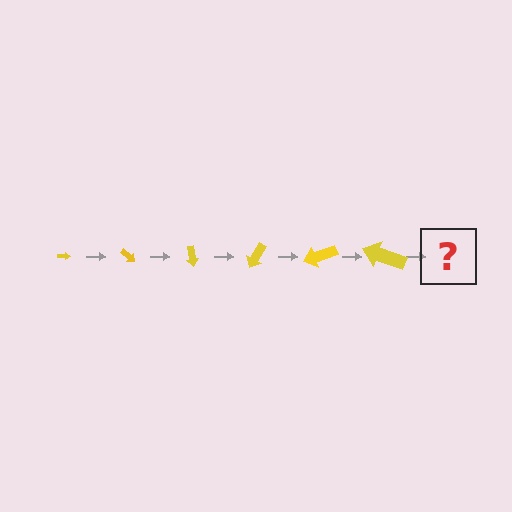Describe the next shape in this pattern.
It should be an arrow, larger than the previous one and rotated 240 degrees from the start.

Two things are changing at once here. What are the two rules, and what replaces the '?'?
The two rules are that the arrow grows larger each step and it rotates 40 degrees each step. The '?' should be an arrow, larger than the previous one and rotated 240 degrees from the start.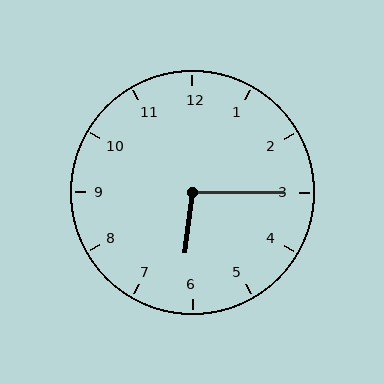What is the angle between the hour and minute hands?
Approximately 98 degrees.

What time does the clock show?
6:15.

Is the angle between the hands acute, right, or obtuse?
It is obtuse.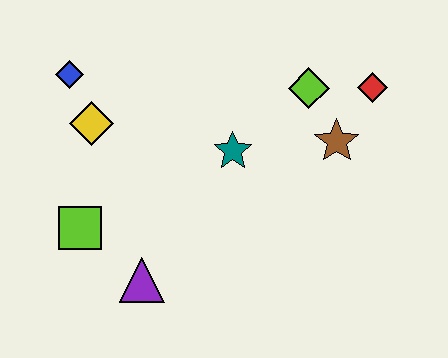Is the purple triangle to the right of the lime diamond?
No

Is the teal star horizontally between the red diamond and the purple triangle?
Yes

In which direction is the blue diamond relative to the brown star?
The blue diamond is to the left of the brown star.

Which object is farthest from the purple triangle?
The red diamond is farthest from the purple triangle.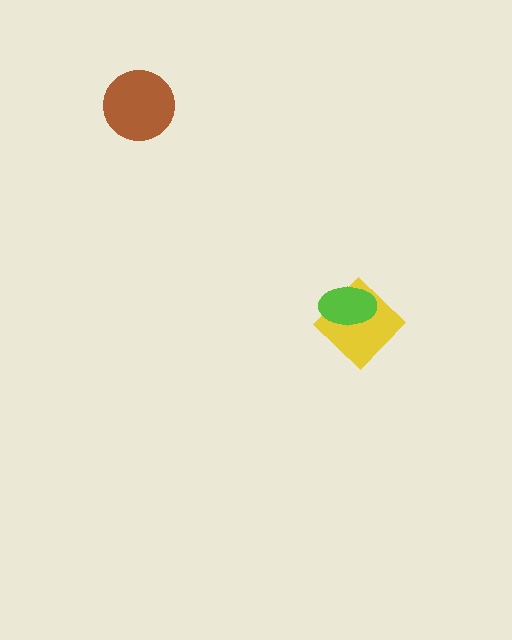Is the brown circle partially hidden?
No, no other shape covers it.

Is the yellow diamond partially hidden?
Yes, it is partially covered by another shape.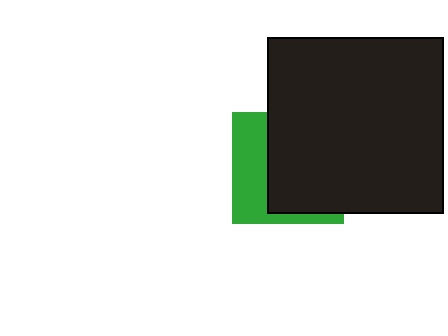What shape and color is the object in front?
The object in front is a black square.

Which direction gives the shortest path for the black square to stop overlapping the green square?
Moving right gives the shortest separation.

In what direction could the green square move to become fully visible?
The green square could move left. That would shift it out from behind the black square entirely.